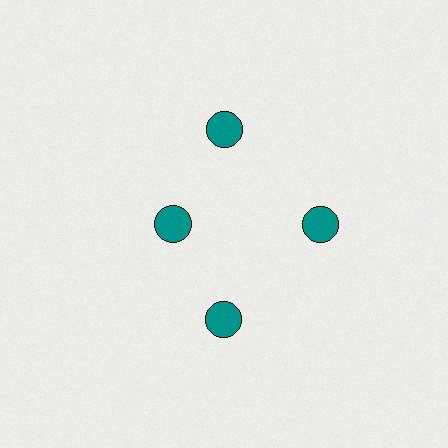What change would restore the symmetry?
The symmetry would be restored by moving it outward, back onto the ring so that all 4 circles sit at equal angles and equal distance from the center.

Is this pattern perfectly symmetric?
No. The 4 teal circles are arranged in a ring, but one element near the 9 o'clock position is pulled inward toward the center, breaking the 4-fold rotational symmetry.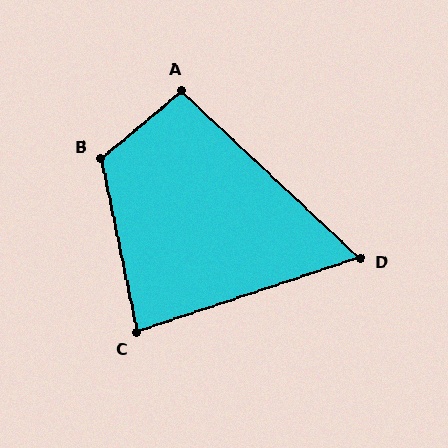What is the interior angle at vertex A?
Approximately 97 degrees (obtuse).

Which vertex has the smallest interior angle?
D, at approximately 62 degrees.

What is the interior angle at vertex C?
Approximately 83 degrees (acute).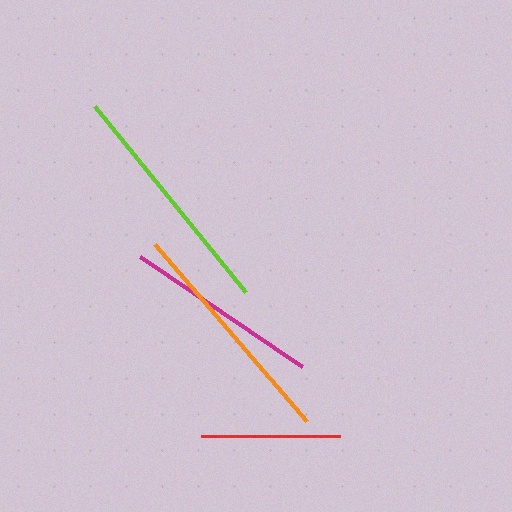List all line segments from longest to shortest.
From longest to shortest: lime, orange, magenta, red.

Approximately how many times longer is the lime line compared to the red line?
The lime line is approximately 1.7 times the length of the red line.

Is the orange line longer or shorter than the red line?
The orange line is longer than the red line.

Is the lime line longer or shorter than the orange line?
The lime line is longer than the orange line.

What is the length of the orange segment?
The orange segment is approximately 233 pixels long.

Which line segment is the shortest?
The red line is the shortest at approximately 140 pixels.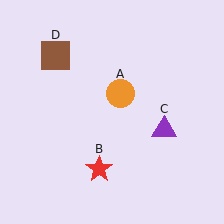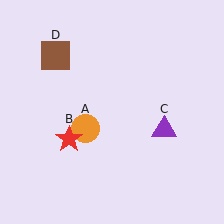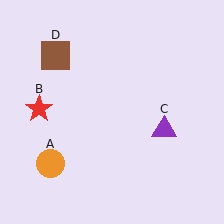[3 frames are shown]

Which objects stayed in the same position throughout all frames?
Purple triangle (object C) and brown square (object D) remained stationary.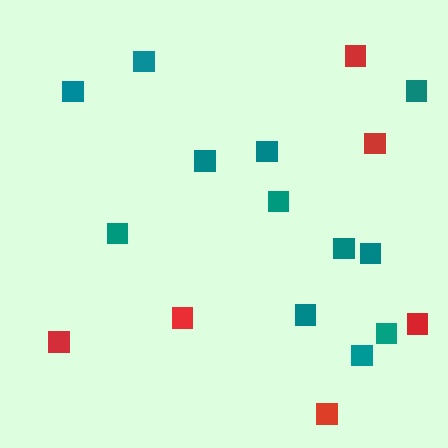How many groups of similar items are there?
There are 2 groups: one group of red squares (6) and one group of teal squares (12).